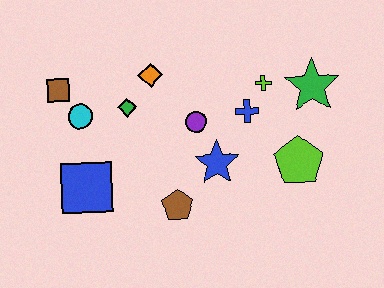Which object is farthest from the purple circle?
The brown square is farthest from the purple circle.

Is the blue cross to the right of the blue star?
Yes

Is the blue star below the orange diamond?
Yes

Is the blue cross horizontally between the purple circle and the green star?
Yes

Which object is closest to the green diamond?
The orange diamond is closest to the green diamond.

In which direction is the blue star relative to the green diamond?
The blue star is to the right of the green diamond.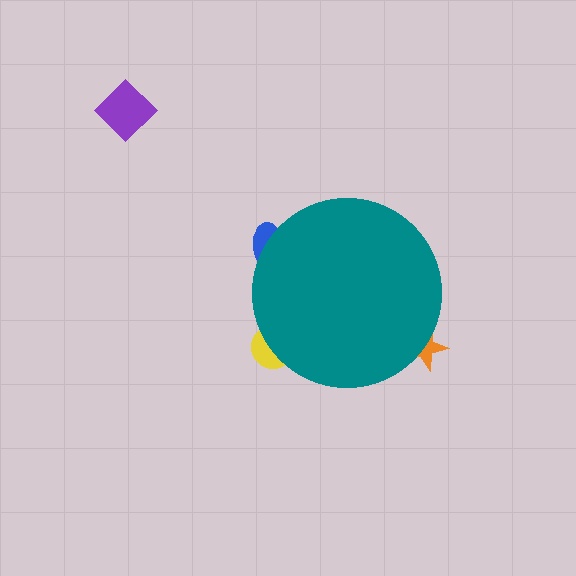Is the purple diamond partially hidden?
No, the purple diamond is fully visible.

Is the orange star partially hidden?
Yes, the orange star is partially hidden behind the teal circle.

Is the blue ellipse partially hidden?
Yes, the blue ellipse is partially hidden behind the teal circle.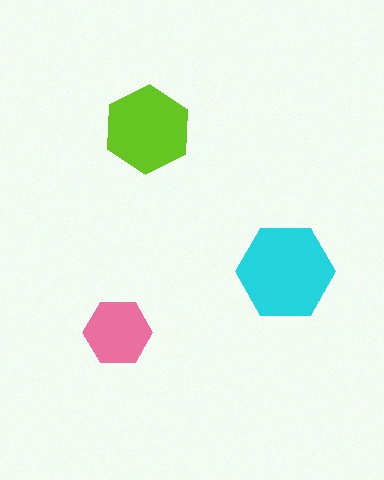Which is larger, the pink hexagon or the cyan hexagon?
The cyan one.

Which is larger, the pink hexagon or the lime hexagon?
The lime one.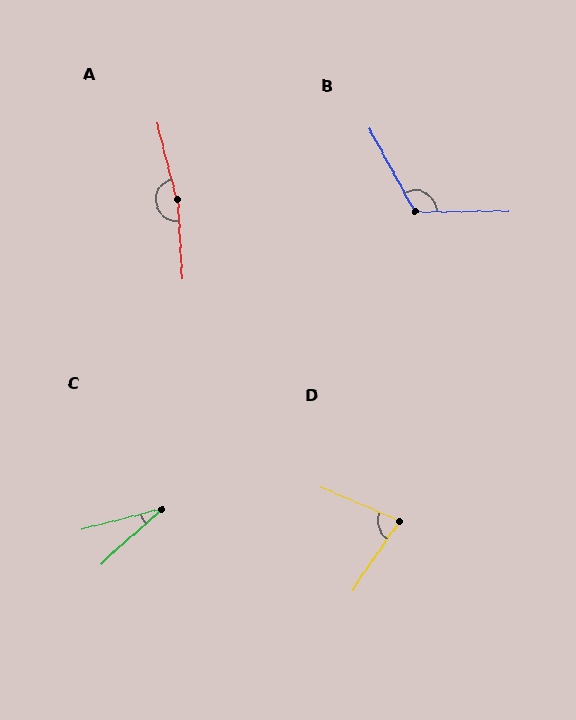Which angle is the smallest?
C, at approximately 28 degrees.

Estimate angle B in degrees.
Approximately 118 degrees.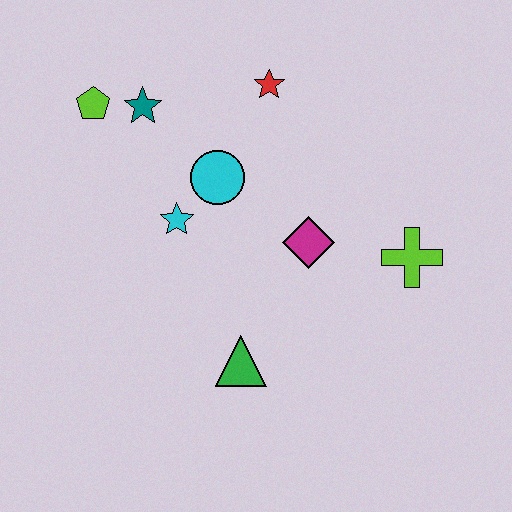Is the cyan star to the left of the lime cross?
Yes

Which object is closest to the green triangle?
The magenta diamond is closest to the green triangle.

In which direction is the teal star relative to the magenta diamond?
The teal star is to the left of the magenta diamond.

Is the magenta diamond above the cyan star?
No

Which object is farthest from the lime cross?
The lime pentagon is farthest from the lime cross.